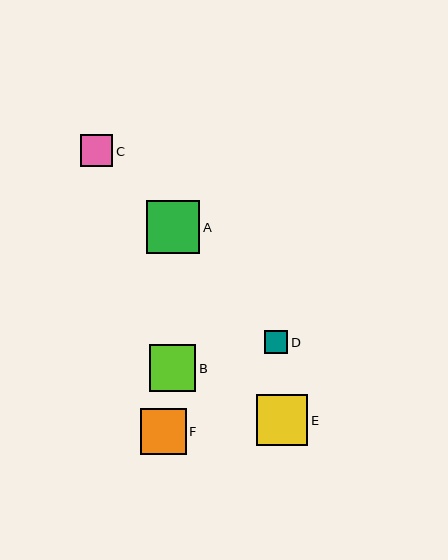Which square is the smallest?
Square D is the smallest with a size of approximately 23 pixels.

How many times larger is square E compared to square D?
Square E is approximately 2.2 times the size of square D.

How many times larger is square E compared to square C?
Square E is approximately 1.6 times the size of square C.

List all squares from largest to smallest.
From largest to smallest: A, E, B, F, C, D.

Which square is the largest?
Square A is the largest with a size of approximately 53 pixels.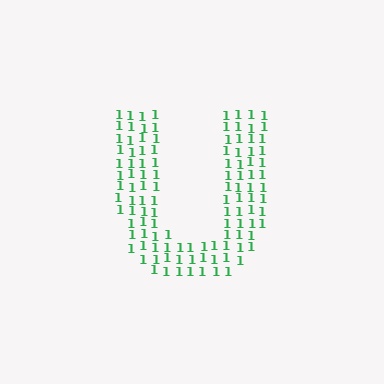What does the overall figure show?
The overall figure shows the letter U.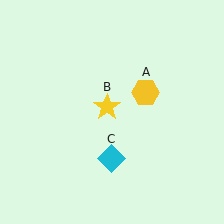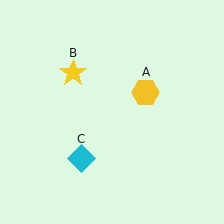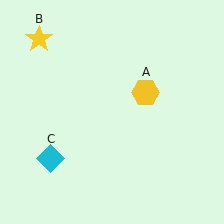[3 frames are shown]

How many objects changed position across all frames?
2 objects changed position: yellow star (object B), cyan diamond (object C).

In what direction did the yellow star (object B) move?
The yellow star (object B) moved up and to the left.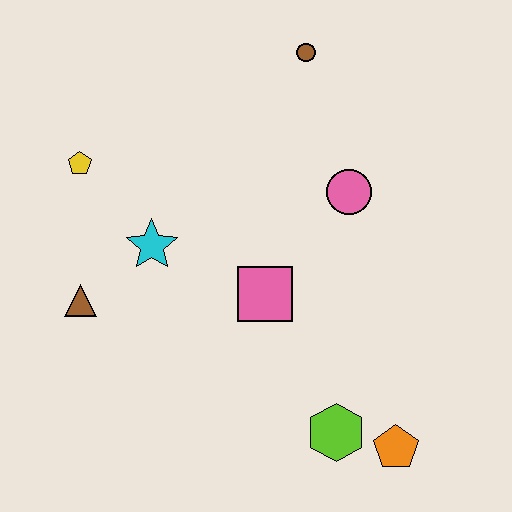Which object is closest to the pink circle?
The pink square is closest to the pink circle.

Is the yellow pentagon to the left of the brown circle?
Yes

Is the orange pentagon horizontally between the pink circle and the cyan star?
No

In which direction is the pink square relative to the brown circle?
The pink square is below the brown circle.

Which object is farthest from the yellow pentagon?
The orange pentagon is farthest from the yellow pentagon.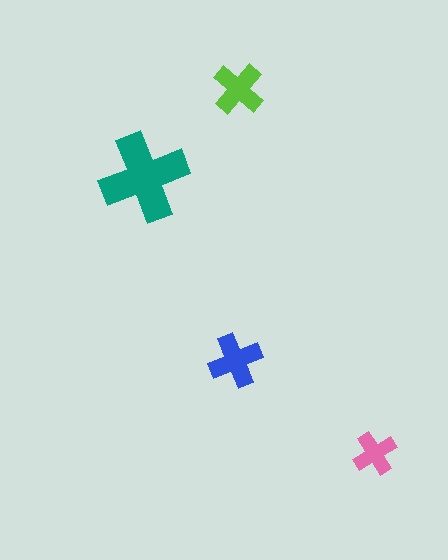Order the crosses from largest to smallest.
the teal one, the blue one, the lime one, the pink one.